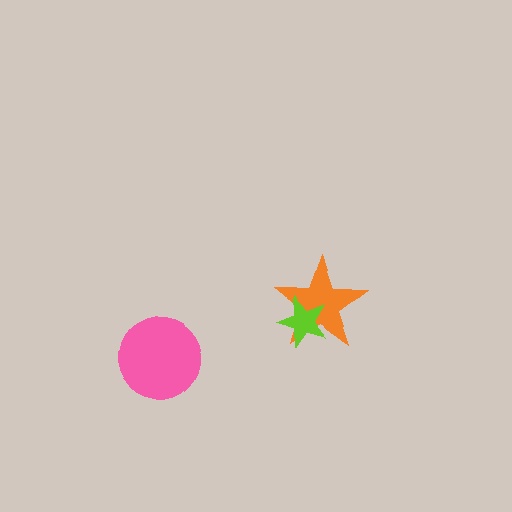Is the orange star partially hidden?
Yes, it is partially covered by another shape.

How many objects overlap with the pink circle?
0 objects overlap with the pink circle.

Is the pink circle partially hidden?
No, no other shape covers it.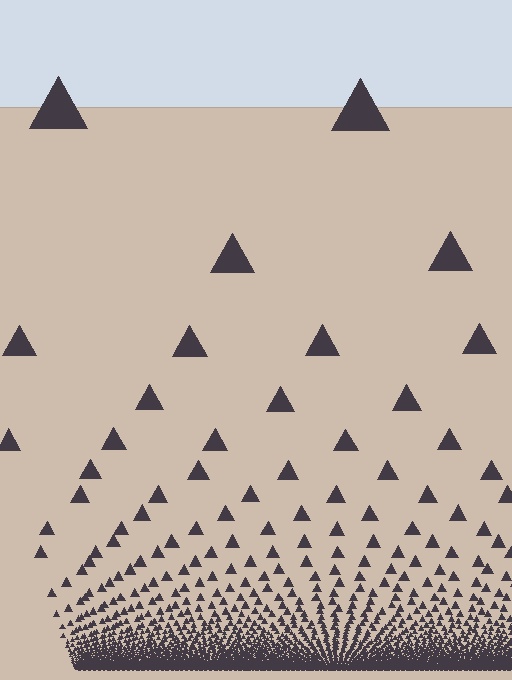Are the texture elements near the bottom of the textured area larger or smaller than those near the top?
Smaller. The gradient is inverted — elements near the bottom are smaller and denser.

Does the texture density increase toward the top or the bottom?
Density increases toward the bottom.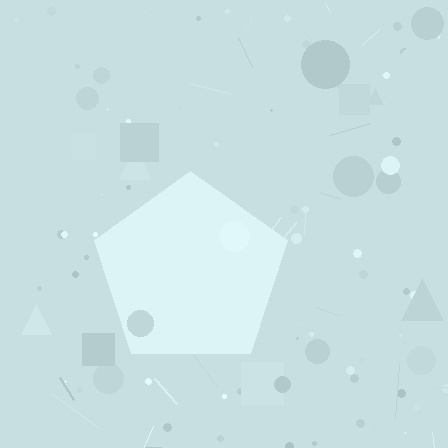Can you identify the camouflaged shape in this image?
The camouflaged shape is a pentagon.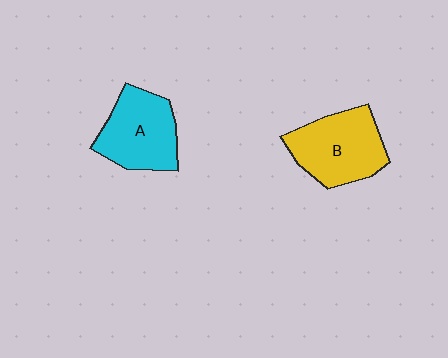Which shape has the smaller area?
Shape A (cyan).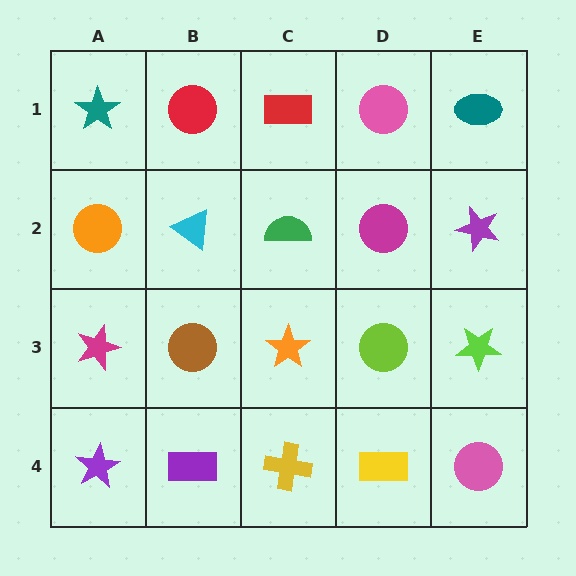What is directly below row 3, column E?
A pink circle.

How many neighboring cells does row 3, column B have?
4.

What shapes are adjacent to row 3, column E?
A purple star (row 2, column E), a pink circle (row 4, column E), a lime circle (row 3, column D).